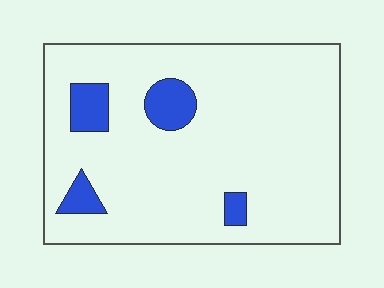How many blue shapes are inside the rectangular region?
4.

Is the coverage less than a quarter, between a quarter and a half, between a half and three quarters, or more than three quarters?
Less than a quarter.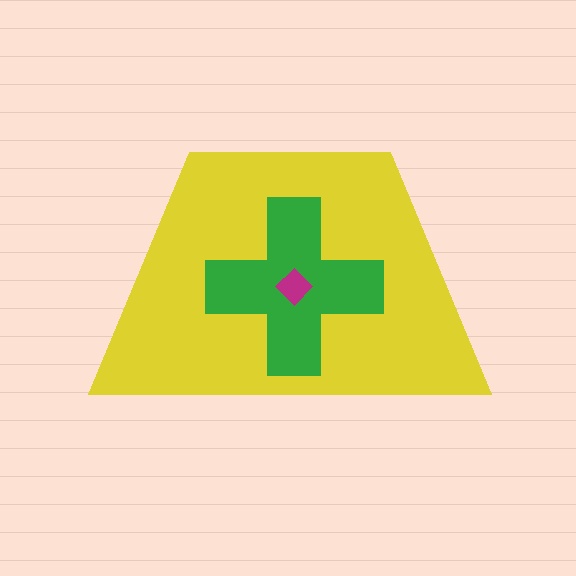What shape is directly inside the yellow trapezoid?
The green cross.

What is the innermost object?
The magenta diamond.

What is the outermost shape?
The yellow trapezoid.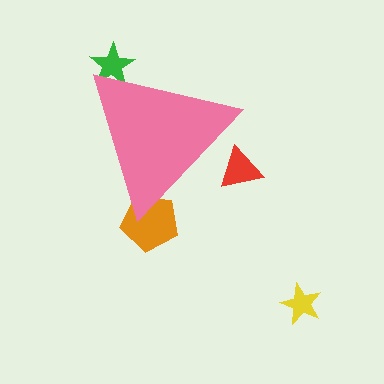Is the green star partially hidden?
Yes, the green star is partially hidden behind the pink triangle.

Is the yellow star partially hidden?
No, the yellow star is fully visible.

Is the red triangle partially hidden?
Yes, the red triangle is partially hidden behind the pink triangle.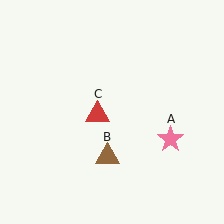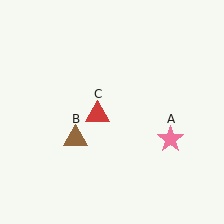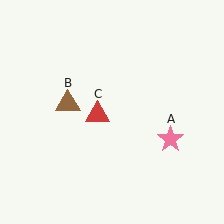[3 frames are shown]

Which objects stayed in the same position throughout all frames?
Pink star (object A) and red triangle (object C) remained stationary.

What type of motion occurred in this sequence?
The brown triangle (object B) rotated clockwise around the center of the scene.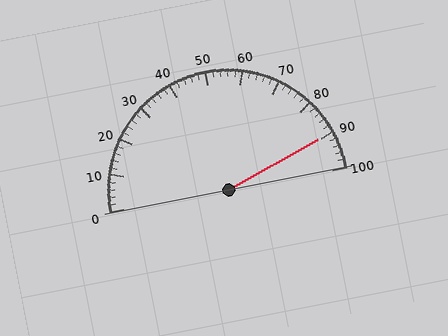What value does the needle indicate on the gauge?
The needle indicates approximately 90.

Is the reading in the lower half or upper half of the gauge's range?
The reading is in the upper half of the range (0 to 100).